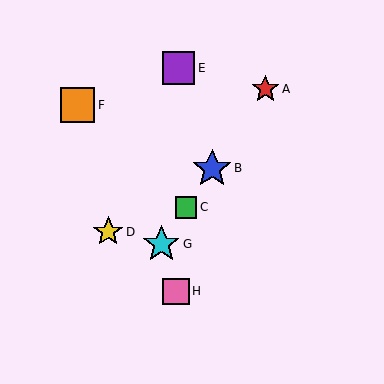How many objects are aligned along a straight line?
4 objects (A, B, C, G) are aligned along a straight line.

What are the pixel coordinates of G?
Object G is at (161, 244).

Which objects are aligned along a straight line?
Objects A, B, C, G are aligned along a straight line.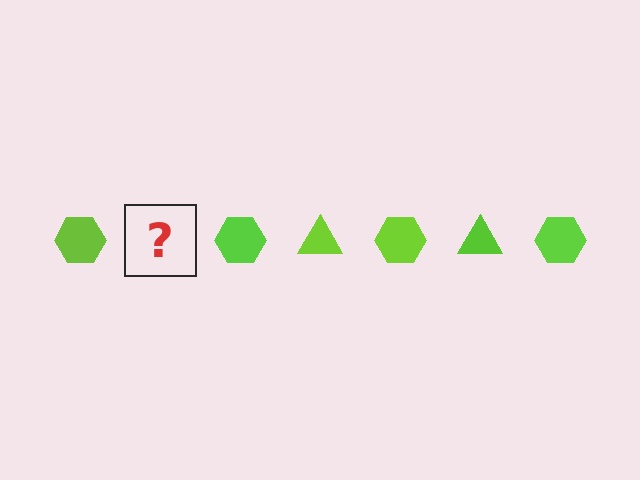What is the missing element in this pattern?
The missing element is a lime triangle.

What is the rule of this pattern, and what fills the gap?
The rule is that the pattern cycles through hexagon, triangle shapes in lime. The gap should be filled with a lime triangle.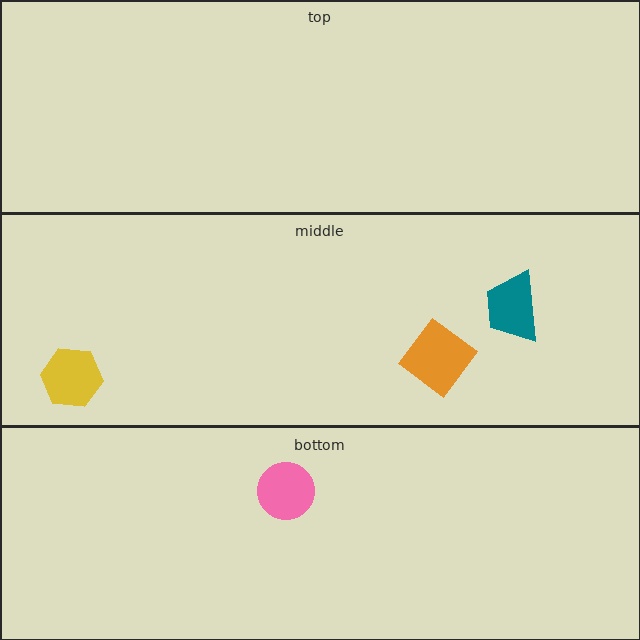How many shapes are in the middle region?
3.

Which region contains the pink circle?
The bottom region.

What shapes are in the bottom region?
The pink circle.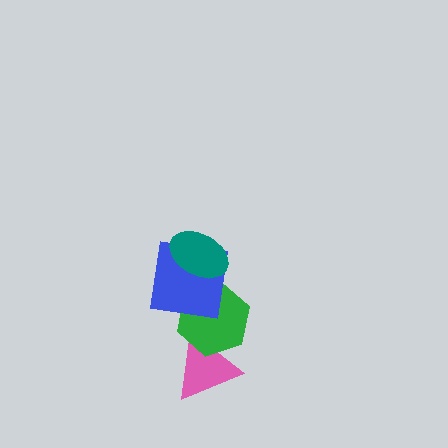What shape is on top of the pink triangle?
The green hexagon is on top of the pink triangle.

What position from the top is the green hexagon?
The green hexagon is 3rd from the top.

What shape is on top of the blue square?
The teal ellipse is on top of the blue square.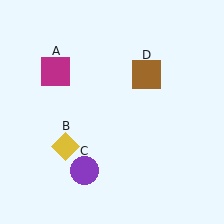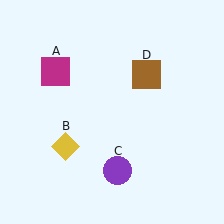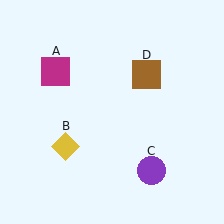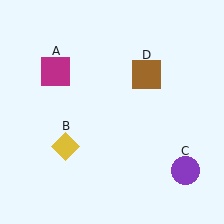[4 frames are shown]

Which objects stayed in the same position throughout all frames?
Magenta square (object A) and yellow diamond (object B) and brown square (object D) remained stationary.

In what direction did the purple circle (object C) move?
The purple circle (object C) moved right.